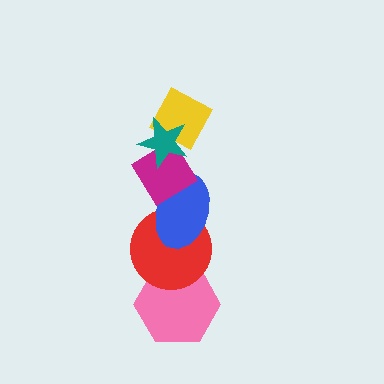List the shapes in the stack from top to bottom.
From top to bottom: the teal star, the yellow diamond, the magenta diamond, the blue ellipse, the red circle, the pink hexagon.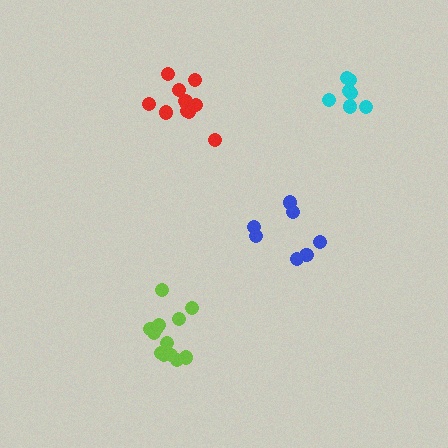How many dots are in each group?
Group 1: 11 dots, Group 2: 7 dots, Group 3: 7 dots, Group 4: 13 dots (38 total).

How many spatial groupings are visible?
There are 4 spatial groupings.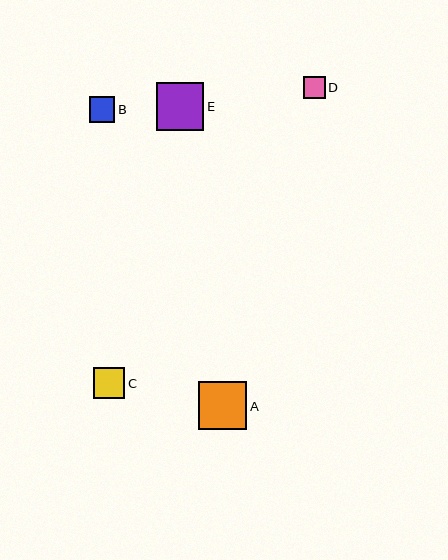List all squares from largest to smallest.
From largest to smallest: A, E, C, B, D.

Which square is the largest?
Square A is the largest with a size of approximately 48 pixels.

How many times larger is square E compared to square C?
Square E is approximately 1.5 times the size of square C.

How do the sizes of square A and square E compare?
Square A and square E are approximately the same size.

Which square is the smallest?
Square D is the smallest with a size of approximately 22 pixels.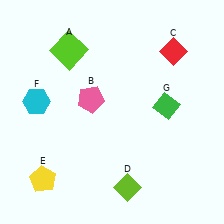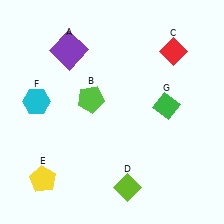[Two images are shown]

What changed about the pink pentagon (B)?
In Image 1, B is pink. In Image 2, it changed to lime.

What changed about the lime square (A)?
In Image 1, A is lime. In Image 2, it changed to purple.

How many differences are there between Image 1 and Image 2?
There are 2 differences between the two images.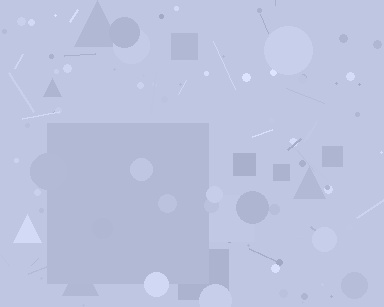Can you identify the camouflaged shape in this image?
The camouflaged shape is a square.